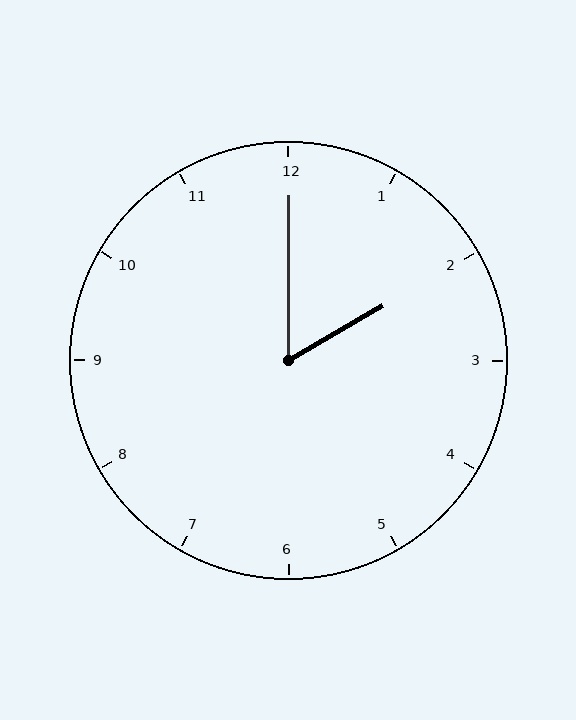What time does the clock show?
2:00.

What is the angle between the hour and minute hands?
Approximately 60 degrees.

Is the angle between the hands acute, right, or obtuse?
It is acute.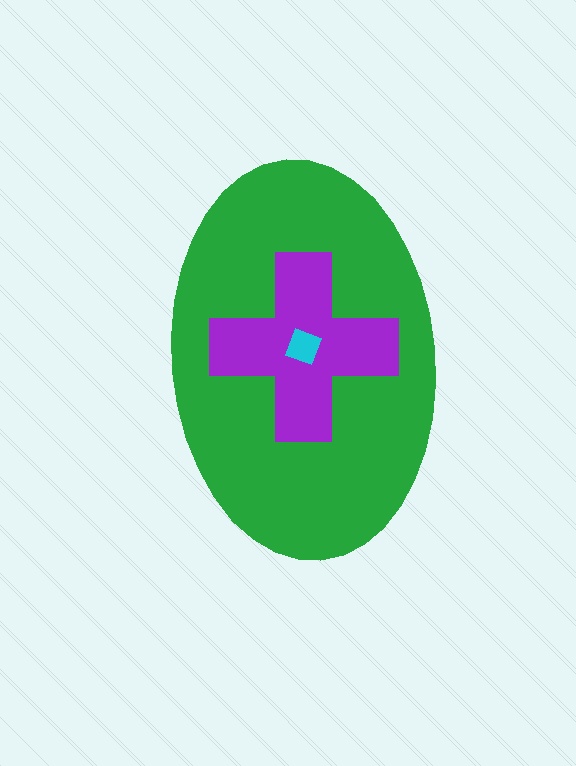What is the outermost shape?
The green ellipse.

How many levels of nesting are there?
3.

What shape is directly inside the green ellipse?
The purple cross.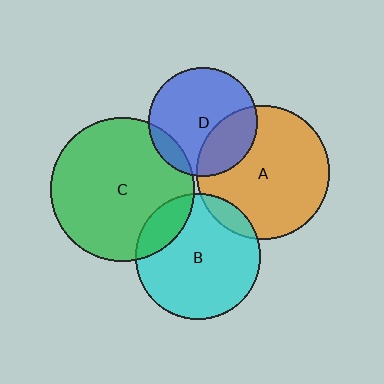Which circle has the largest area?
Circle C (green).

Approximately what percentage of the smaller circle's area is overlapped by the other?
Approximately 10%.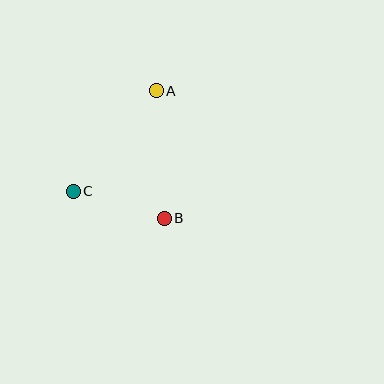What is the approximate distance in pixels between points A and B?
The distance between A and B is approximately 127 pixels.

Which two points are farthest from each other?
Points A and C are farthest from each other.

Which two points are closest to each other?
Points B and C are closest to each other.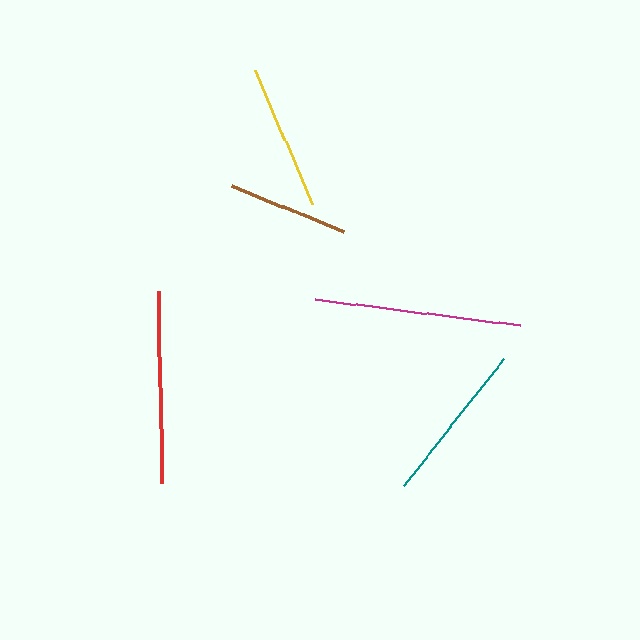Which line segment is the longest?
The magenta line is the longest at approximately 208 pixels.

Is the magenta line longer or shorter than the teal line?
The magenta line is longer than the teal line.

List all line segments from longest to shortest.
From longest to shortest: magenta, red, teal, yellow, brown.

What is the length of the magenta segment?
The magenta segment is approximately 208 pixels long.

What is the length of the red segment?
The red segment is approximately 193 pixels long.